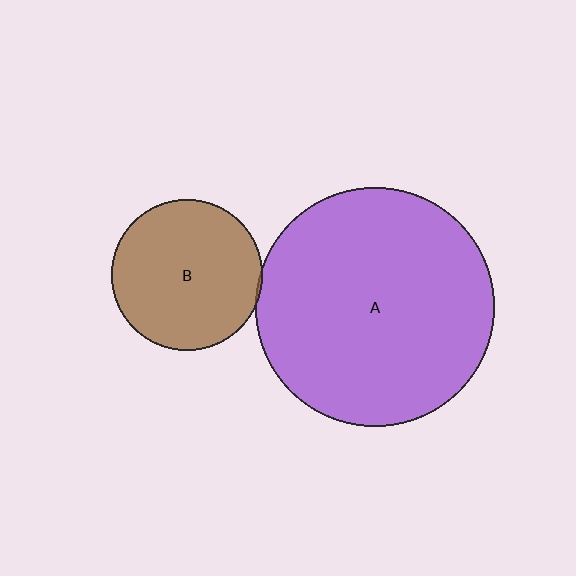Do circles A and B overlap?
Yes.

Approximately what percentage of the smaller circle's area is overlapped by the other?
Approximately 5%.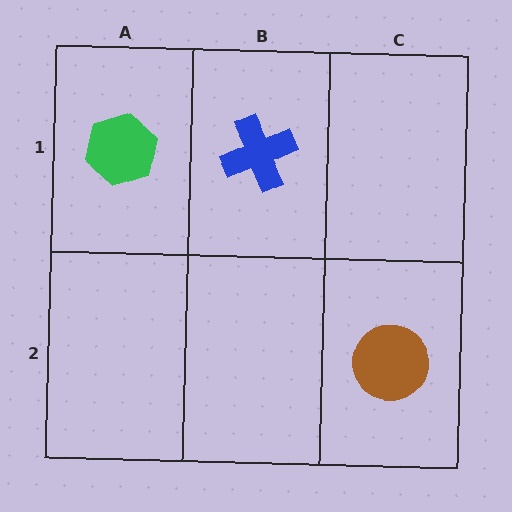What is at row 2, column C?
A brown circle.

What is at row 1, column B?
A blue cross.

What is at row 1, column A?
A green hexagon.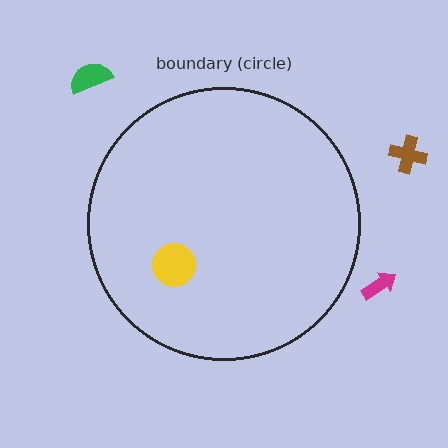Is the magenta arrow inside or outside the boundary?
Outside.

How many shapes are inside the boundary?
1 inside, 3 outside.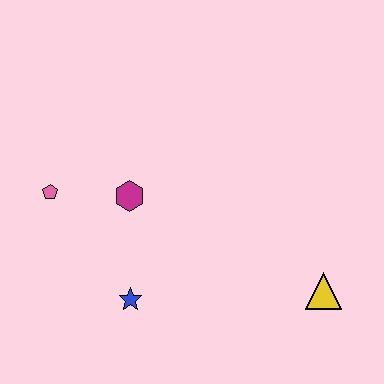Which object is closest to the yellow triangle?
The blue star is closest to the yellow triangle.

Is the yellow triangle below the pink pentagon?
Yes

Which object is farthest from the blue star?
The yellow triangle is farthest from the blue star.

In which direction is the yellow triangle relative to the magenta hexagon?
The yellow triangle is to the right of the magenta hexagon.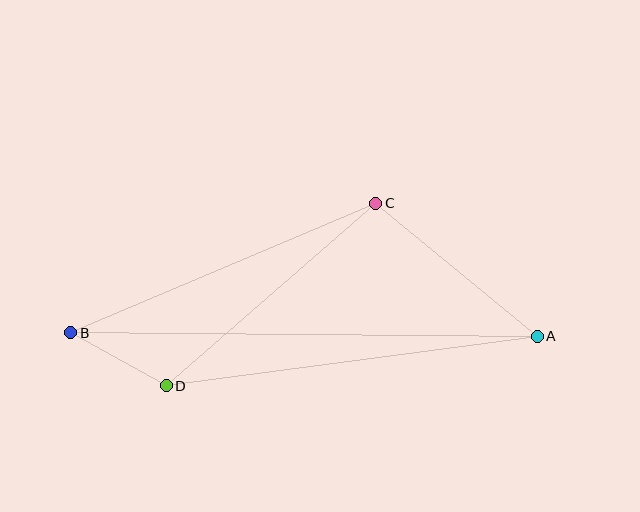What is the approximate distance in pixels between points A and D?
The distance between A and D is approximately 374 pixels.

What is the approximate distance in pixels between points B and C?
The distance between B and C is approximately 331 pixels.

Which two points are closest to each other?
Points B and D are closest to each other.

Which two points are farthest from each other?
Points A and B are farthest from each other.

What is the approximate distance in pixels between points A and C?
The distance between A and C is approximately 209 pixels.